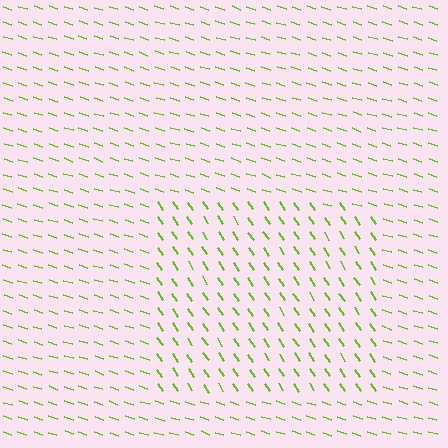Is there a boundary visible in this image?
Yes, there is a texture boundary formed by a change in line orientation.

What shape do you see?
I see a rectangle.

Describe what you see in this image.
The image is filled with small lime line segments. A rectangle region in the image has lines oriented differently from the surrounding lines, creating a visible texture boundary.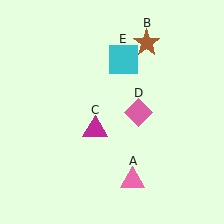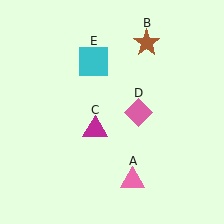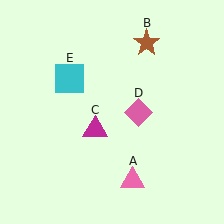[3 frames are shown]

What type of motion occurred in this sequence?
The cyan square (object E) rotated counterclockwise around the center of the scene.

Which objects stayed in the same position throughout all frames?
Pink triangle (object A) and brown star (object B) and magenta triangle (object C) and pink diamond (object D) remained stationary.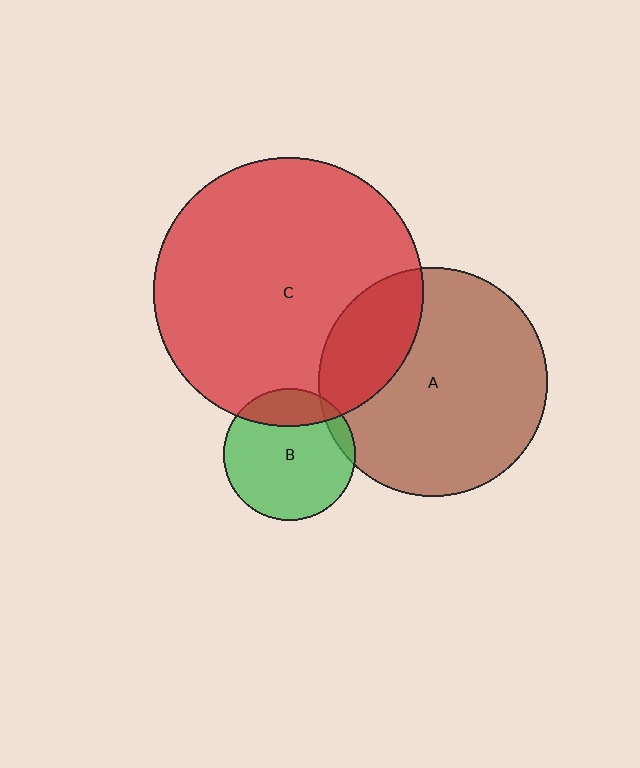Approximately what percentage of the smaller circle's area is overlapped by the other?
Approximately 25%.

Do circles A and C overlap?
Yes.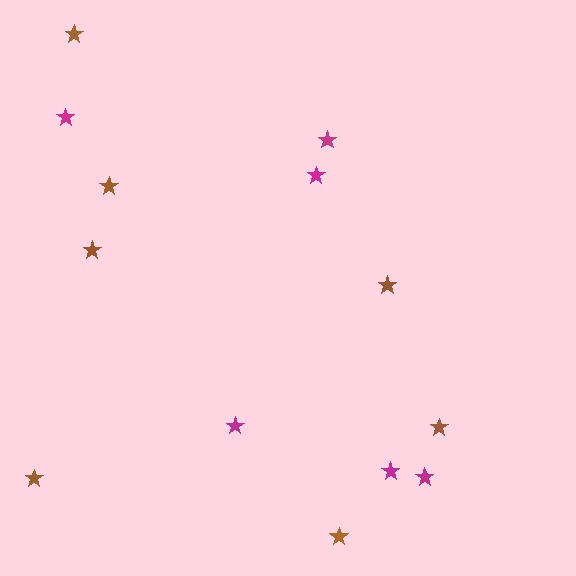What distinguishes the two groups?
There are 2 groups: one group of brown stars (7) and one group of magenta stars (6).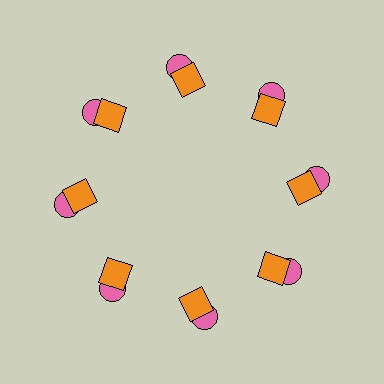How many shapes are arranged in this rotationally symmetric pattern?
There are 16 shapes, arranged in 8 groups of 2.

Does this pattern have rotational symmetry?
Yes, this pattern has 8-fold rotational symmetry. It looks the same after rotating 45 degrees around the center.